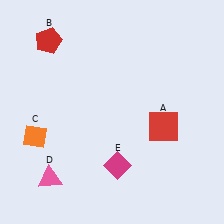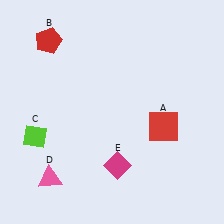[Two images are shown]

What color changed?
The diamond (C) changed from orange in Image 1 to lime in Image 2.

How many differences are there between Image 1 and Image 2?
There is 1 difference between the two images.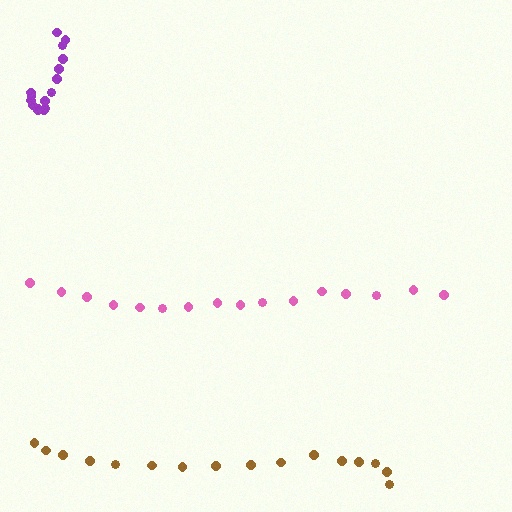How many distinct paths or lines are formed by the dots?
There are 3 distinct paths.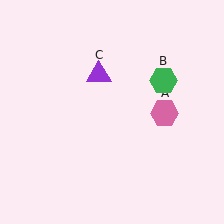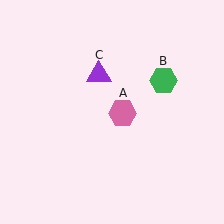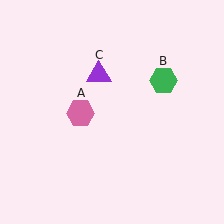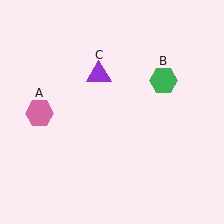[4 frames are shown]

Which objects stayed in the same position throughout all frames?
Green hexagon (object B) and purple triangle (object C) remained stationary.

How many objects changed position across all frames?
1 object changed position: pink hexagon (object A).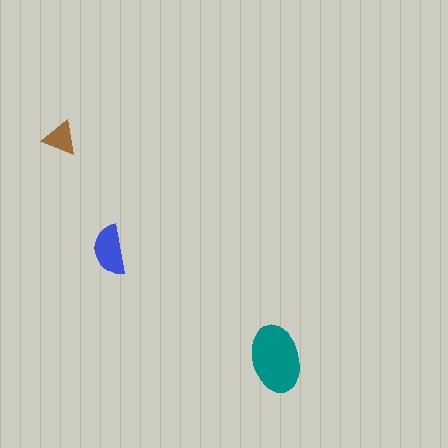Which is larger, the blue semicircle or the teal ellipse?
The teal ellipse.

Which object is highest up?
The brown triangle is topmost.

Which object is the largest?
The teal ellipse.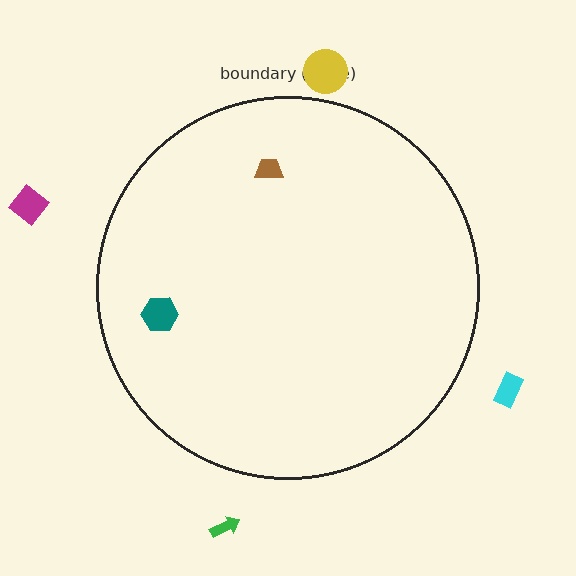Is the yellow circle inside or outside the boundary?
Outside.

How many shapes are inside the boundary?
2 inside, 4 outside.